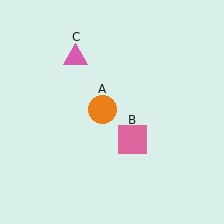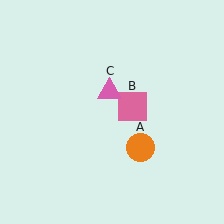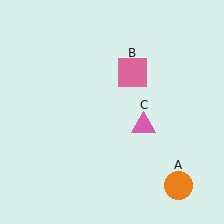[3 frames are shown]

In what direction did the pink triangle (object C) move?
The pink triangle (object C) moved down and to the right.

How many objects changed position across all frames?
3 objects changed position: orange circle (object A), pink square (object B), pink triangle (object C).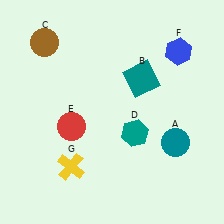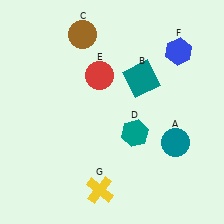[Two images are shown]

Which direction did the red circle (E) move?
The red circle (E) moved up.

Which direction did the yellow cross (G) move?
The yellow cross (G) moved right.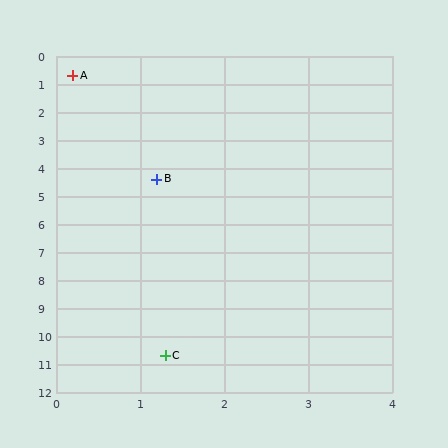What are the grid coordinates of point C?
Point C is at approximately (1.3, 10.7).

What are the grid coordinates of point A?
Point A is at approximately (0.2, 0.7).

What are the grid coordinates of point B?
Point B is at approximately (1.2, 4.4).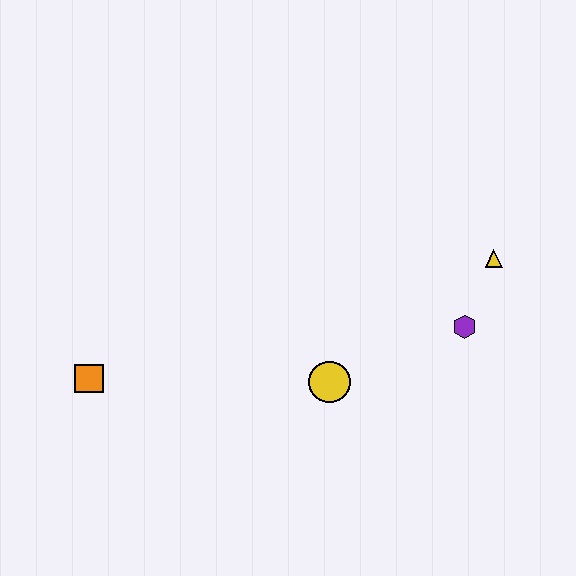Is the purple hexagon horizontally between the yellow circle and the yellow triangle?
Yes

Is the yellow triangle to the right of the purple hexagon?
Yes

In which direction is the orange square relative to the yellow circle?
The orange square is to the left of the yellow circle.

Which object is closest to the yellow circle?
The purple hexagon is closest to the yellow circle.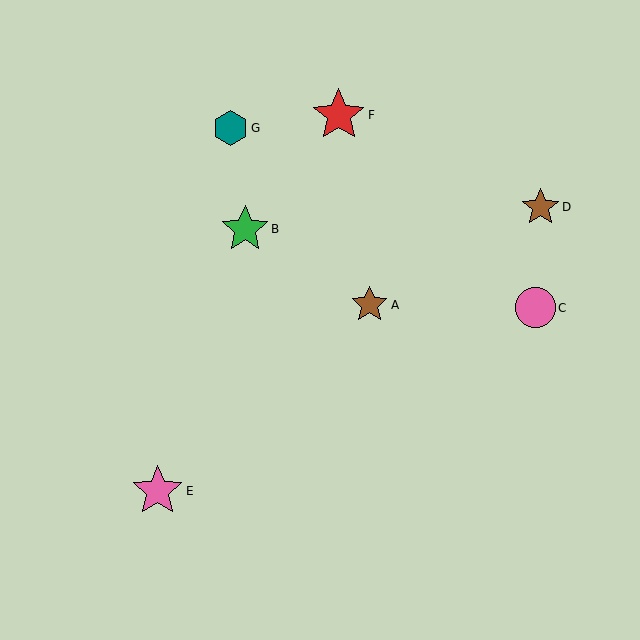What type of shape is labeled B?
Shape B is a green star.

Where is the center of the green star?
The center of the green star is at (245, 229).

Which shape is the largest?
The red star (labeled F) is the largest.